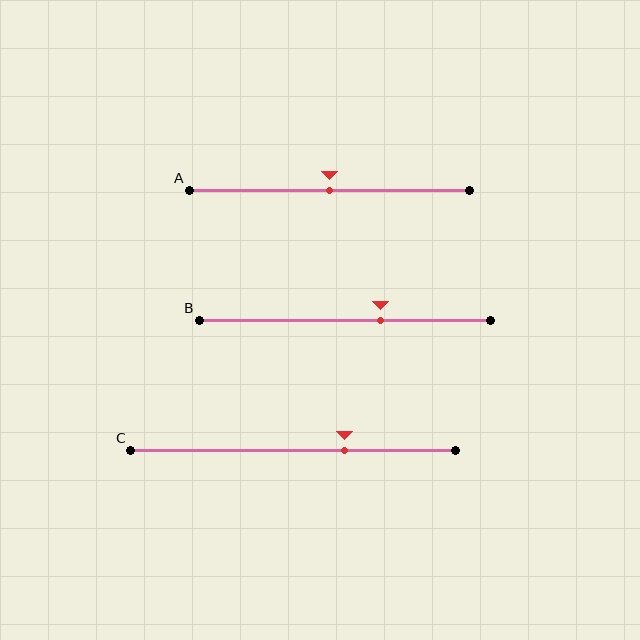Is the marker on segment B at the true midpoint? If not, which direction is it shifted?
No, the marker on segment B is shifted to the right by about 12% of the segment length.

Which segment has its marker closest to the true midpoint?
Segment A has its marker closest to the true midpoint.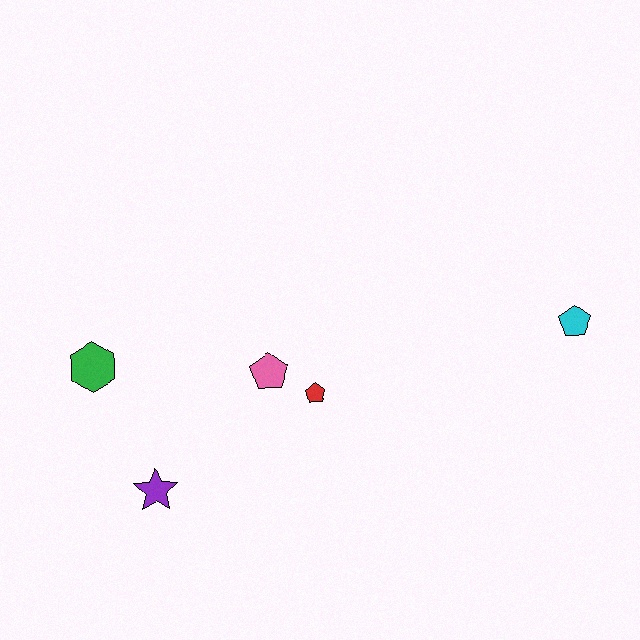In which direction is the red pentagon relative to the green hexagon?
The red pentagon is to the right of the green hexagon.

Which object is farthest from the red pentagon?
The cyan pentagon is farthest from the red pentagon.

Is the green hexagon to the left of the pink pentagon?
Yes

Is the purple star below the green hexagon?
Yes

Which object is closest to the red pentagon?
The pink pentagon is closest to the red pentagon.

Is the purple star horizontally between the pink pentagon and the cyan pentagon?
No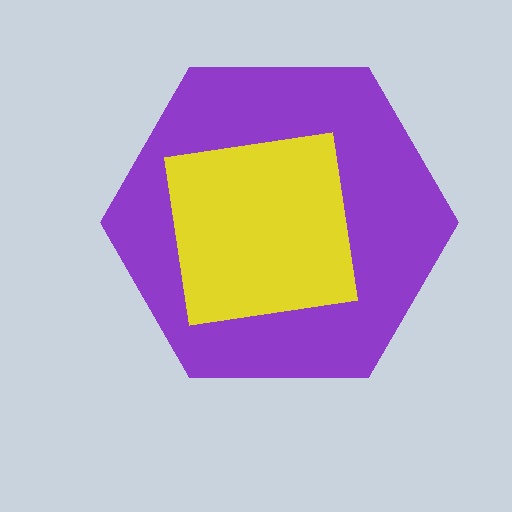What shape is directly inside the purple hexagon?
The yellow square.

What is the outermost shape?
The purple hexagon.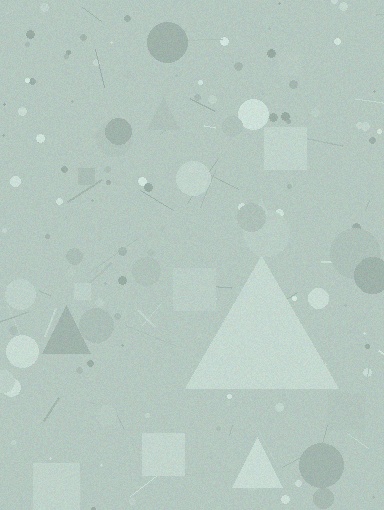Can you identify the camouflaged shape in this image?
The camouflaged shape is a triangle.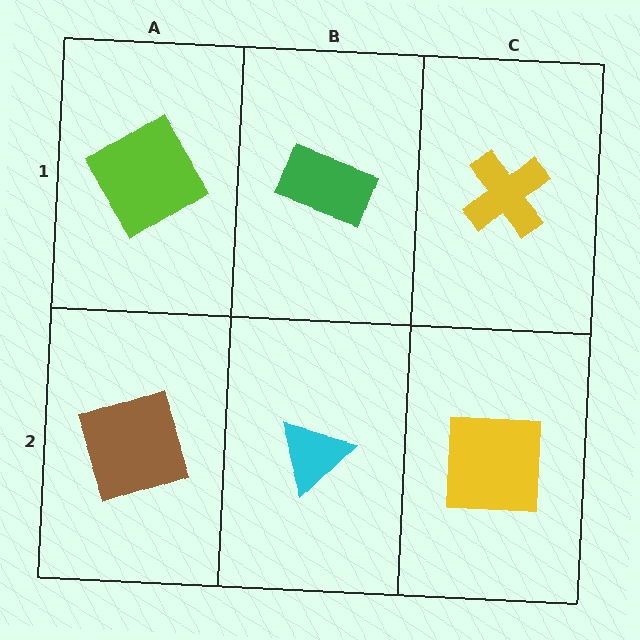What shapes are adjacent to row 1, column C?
A yellow square (row 2, column C), a green rectangle (row 1, column B).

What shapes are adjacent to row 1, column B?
A cyan triangle (row 2, column B), a lime diamond (row 1, column A), a yellow cross (row 1, column C).